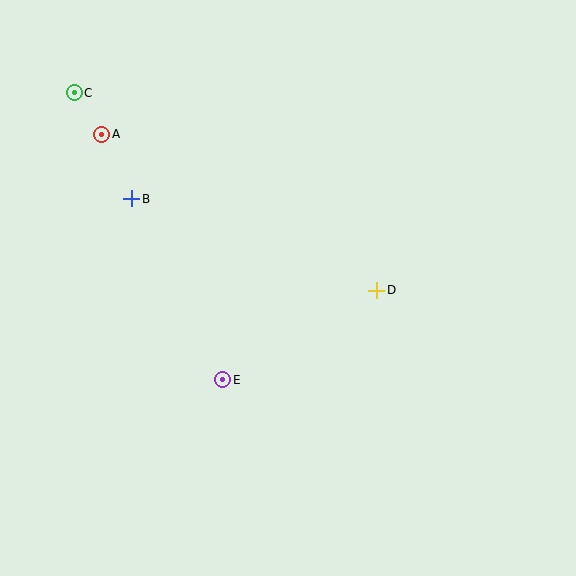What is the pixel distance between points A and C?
The distance between A and C is 50 pixels.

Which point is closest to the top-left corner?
Point C is closest to the top-left corner.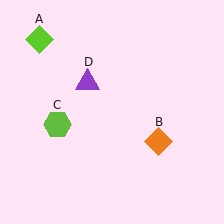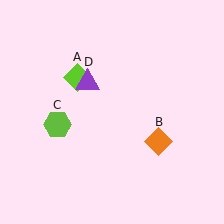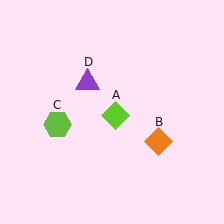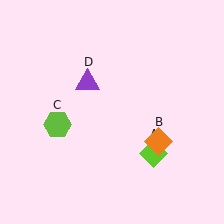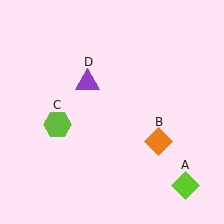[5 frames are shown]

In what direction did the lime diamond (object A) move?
The lime diamond (object A) moved down and to the right.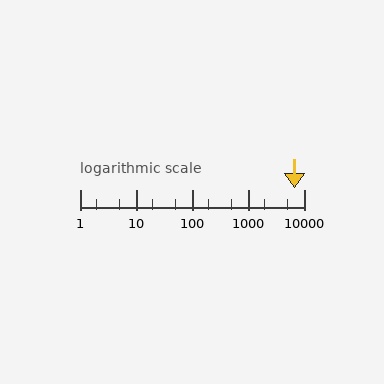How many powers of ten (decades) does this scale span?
The scale spans 4 decades, from 1 to 10000.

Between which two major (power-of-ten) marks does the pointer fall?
The pointer is between 1000 and 10000.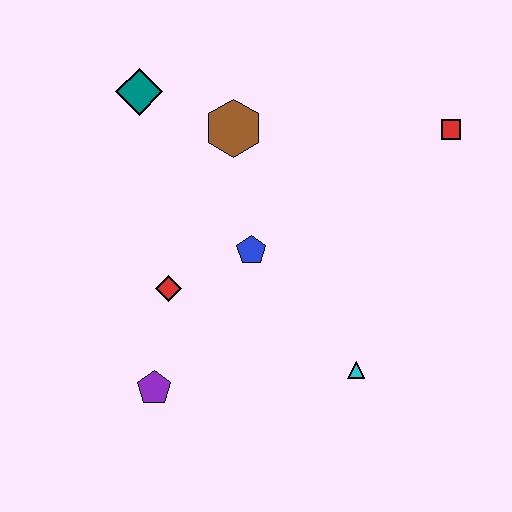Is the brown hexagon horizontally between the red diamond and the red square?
Yes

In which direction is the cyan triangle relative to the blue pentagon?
The cyan triangle is below the blue pentagon.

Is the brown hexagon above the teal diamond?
No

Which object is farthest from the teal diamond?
The cyan triangle is farthest from the teal diamond.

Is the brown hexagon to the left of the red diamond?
No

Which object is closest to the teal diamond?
The brown hexagon is closest to the teal diamond.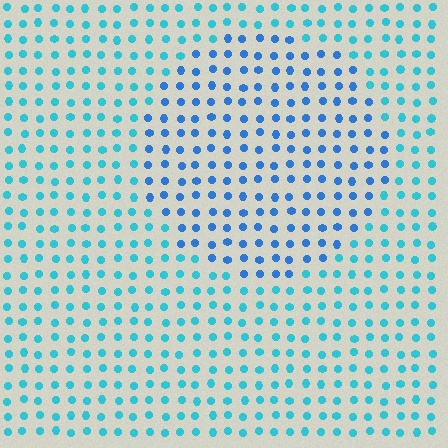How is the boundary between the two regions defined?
The boundary is defined purely by a slight shift in hue (about 28 degrees). Spacing, size, and orientation are identical on both sides.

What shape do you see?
I see a circle.